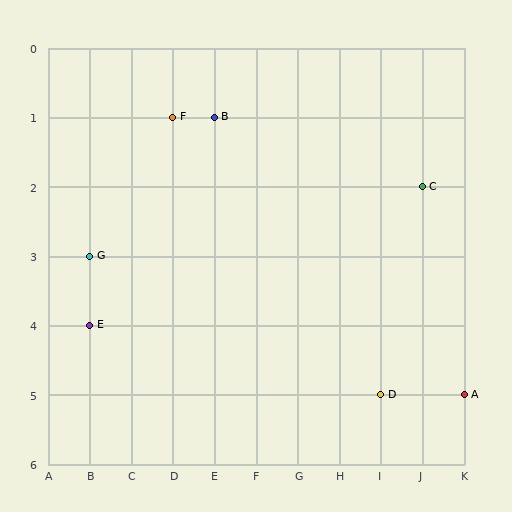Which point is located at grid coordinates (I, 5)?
Point D is at (I, 5).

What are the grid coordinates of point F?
Point F is at grid coordinates (D, 1).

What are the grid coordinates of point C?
Point C is at grid coordinates (J, 2).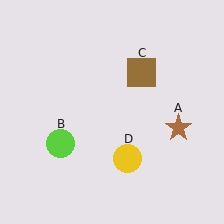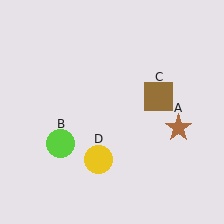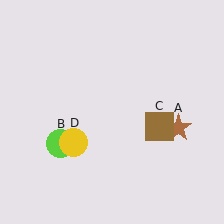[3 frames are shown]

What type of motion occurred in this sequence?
The brown square (object C), yellow circle (object D) rotated clockwise around the center of the scene.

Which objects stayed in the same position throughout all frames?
Brown star (object A) and lime circle (object B) remained stationary.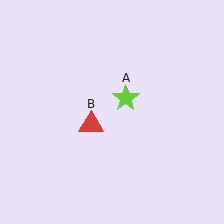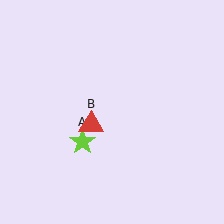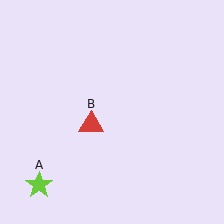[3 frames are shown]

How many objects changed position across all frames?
1 object changed position: lime star (object A).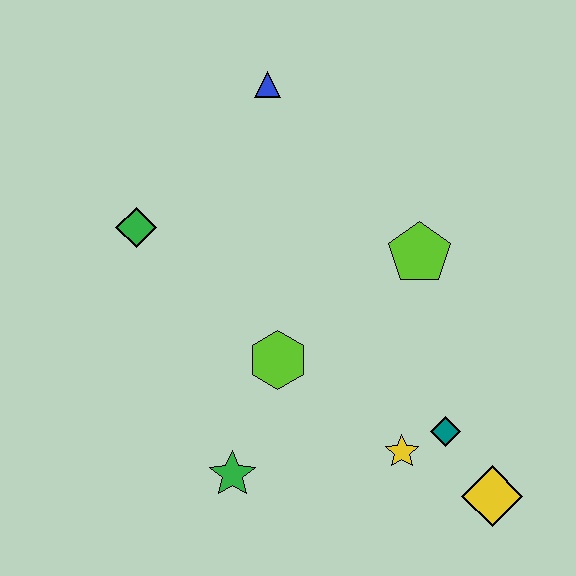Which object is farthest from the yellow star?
The blue triangle is farthest from the yellow star.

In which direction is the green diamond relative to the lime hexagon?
The green diamond is to the left of the lime hexagon.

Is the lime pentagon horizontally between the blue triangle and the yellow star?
No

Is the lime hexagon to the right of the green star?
Yes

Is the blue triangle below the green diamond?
No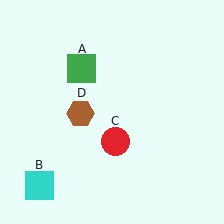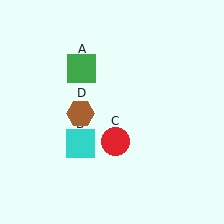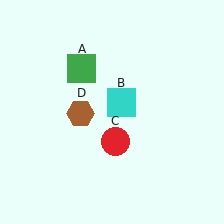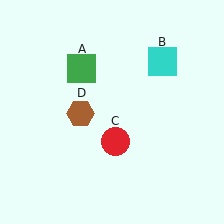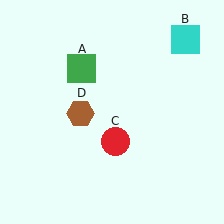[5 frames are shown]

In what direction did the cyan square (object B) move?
The cyan square (object B) moved up and to the right.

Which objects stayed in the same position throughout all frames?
Green square (object A) and red circle (object C) and brown hexagon (object D) remained stationary.